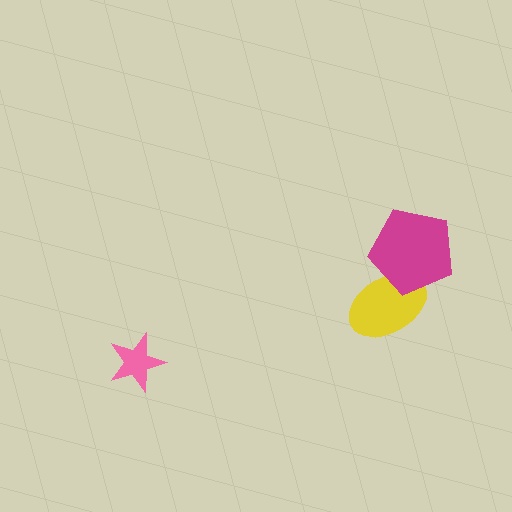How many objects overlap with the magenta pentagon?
1 object overlaps with the magenta pentagon.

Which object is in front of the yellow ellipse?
The magenta pentagon is in front of the yellow ellipse.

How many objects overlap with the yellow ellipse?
1 object overlaps with the yellow ellipse.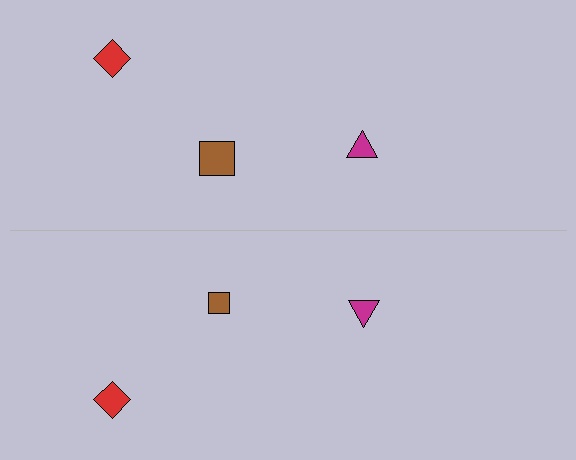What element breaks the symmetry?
The brown square on the bottom side has a different size than its mirror counterpart.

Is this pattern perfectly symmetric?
No, the pattern is not perfectly symmetric. The brown square on the bottom side has a different size than its mirror counterpart.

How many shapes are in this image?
There are 6 shapes in this image.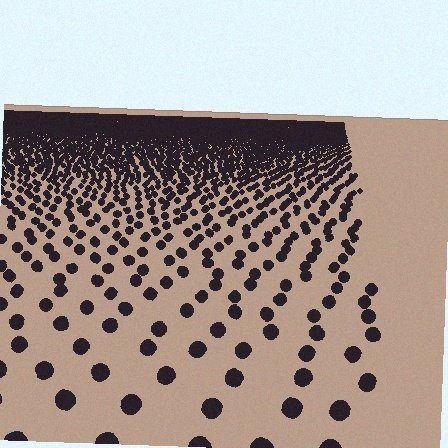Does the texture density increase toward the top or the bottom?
Density increases toward the top.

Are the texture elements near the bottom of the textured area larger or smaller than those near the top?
Larger. Near the bottom, elements are closer to the viewer and appear at a bigger on-screen size.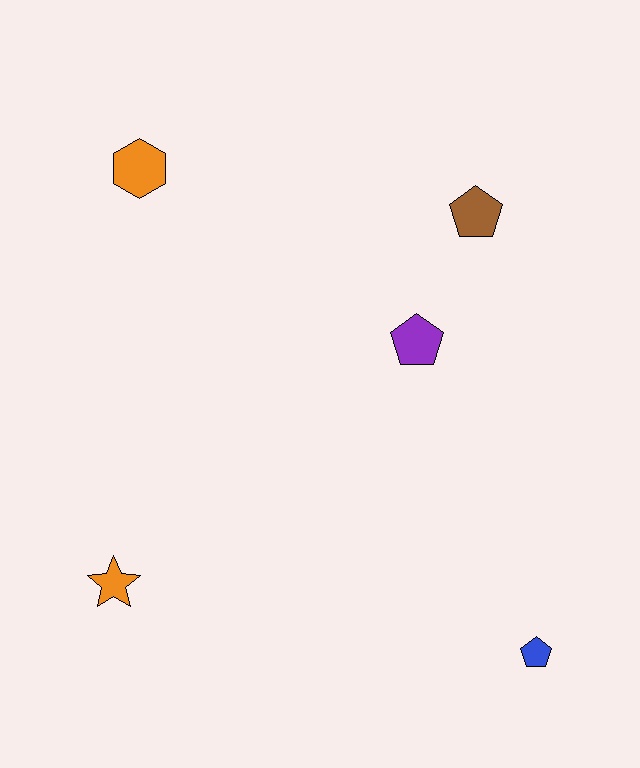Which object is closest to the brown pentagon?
The purple pentagon is closest to the brown pentagon.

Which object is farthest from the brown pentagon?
The orange star is farthest from the brown pentagon.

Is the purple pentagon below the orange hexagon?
Yes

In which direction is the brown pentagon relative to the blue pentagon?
The brown pentagon is above the blue pentagon.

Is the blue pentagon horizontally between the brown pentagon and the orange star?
No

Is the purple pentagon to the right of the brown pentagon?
No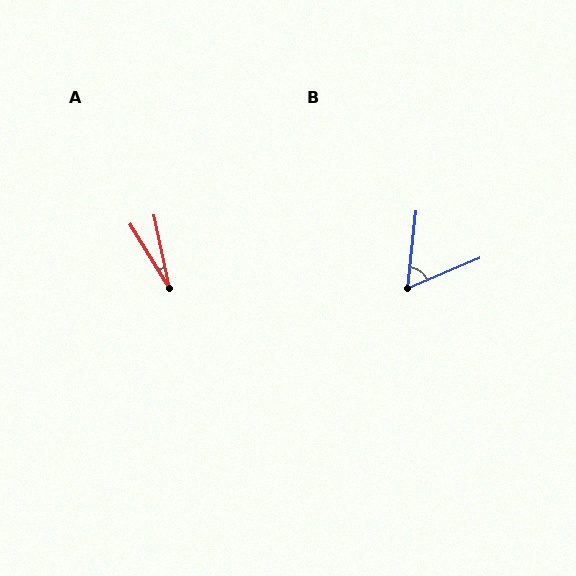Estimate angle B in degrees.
Approximately 60 degrees.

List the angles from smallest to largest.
A (20°), B (60°).